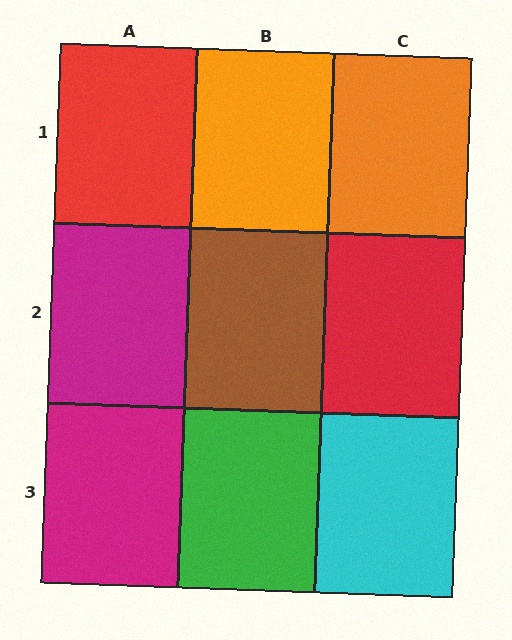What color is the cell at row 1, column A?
Red.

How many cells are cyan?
1 cell is cyan.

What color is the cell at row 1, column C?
Orange.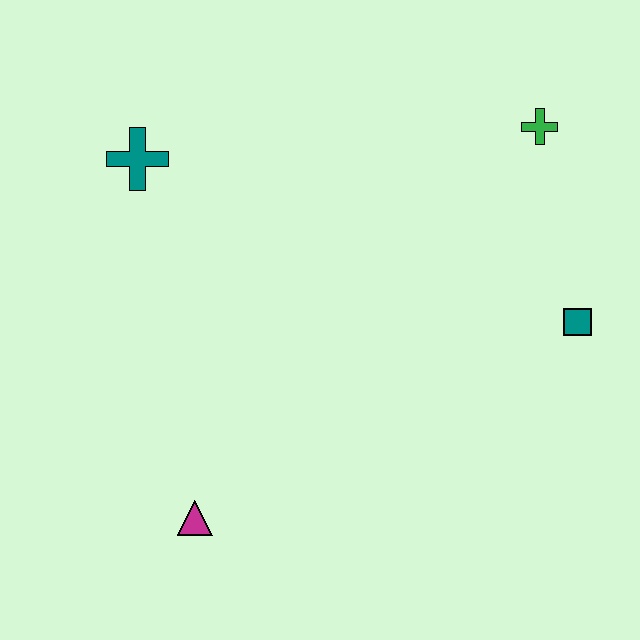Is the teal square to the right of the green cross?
Yes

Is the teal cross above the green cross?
No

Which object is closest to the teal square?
The green cross is closest to the teal square.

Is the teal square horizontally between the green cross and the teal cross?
No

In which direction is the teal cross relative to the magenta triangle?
The teal cross is above the magenta triangle.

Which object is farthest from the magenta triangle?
The green cross is farthest from the magenta triangle.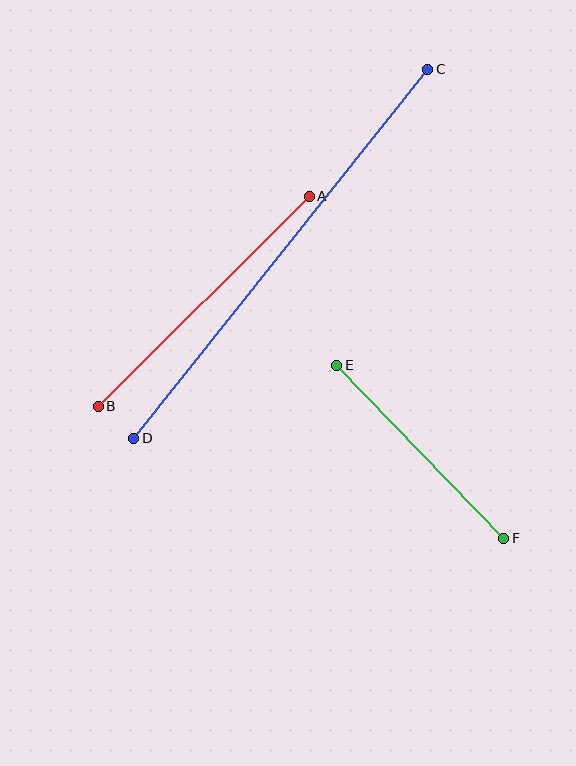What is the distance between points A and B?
The distance is approximately 298 pixels.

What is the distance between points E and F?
The distance is approximately 240 pixels.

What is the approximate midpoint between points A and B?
The midpoint is at approximately (204, 301) pixels.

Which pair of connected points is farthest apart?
Points C and D are farthest apart.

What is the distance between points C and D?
The distance is approximately 472 pixels.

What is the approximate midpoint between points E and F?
The midpoint is at approximately (420, 452) pixels.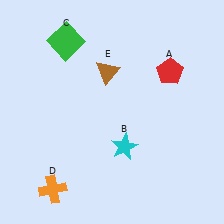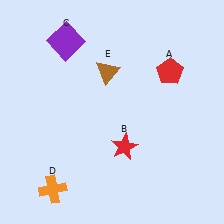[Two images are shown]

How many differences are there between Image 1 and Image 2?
There are 2 differences between the two images.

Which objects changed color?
B changed from cyan to red. C changed from green to purple.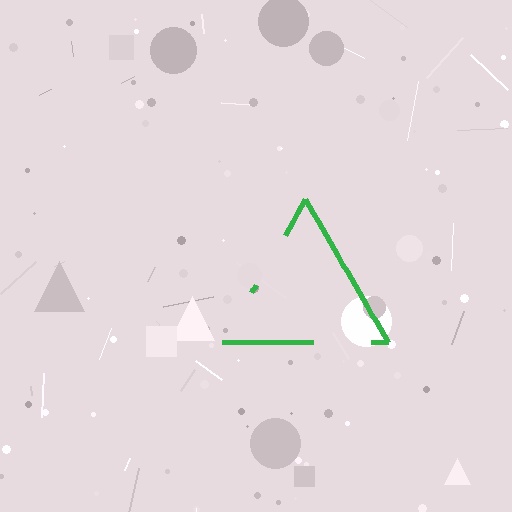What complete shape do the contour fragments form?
The contour fragments form a triangle.